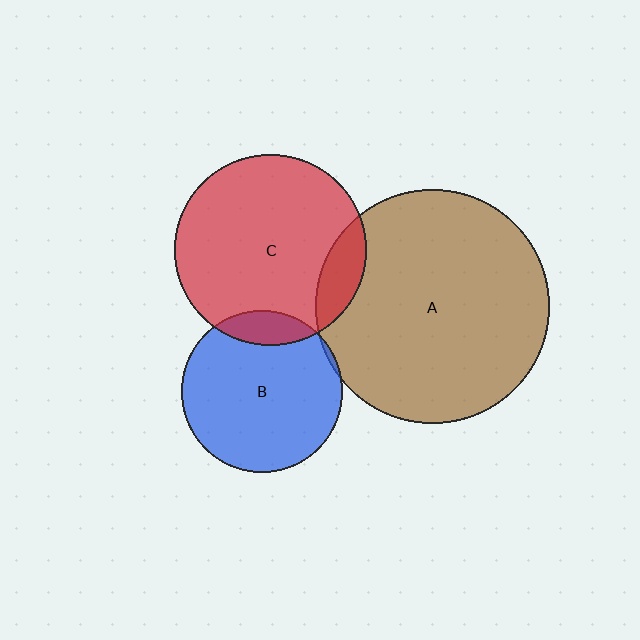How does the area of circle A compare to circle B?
Approximately 2.1 times.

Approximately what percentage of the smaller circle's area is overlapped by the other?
Approximately 5%.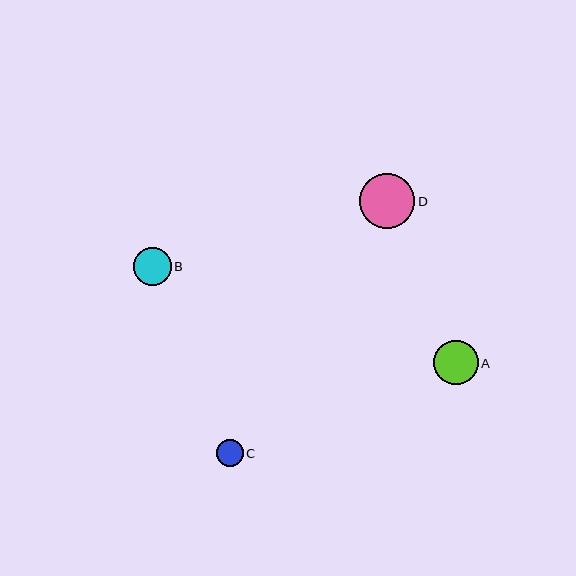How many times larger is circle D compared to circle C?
Circle D is approximately 2.1 times the size of circle C.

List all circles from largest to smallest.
From largest to smallest: D, A, B, C.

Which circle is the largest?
Circle D is the largest with a size of approximately 55 pixels.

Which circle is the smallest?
Circle C is the smallest with a size of approximately 27 pixels.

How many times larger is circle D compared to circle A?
Circle D is approximately 1.3 times the size of circle A.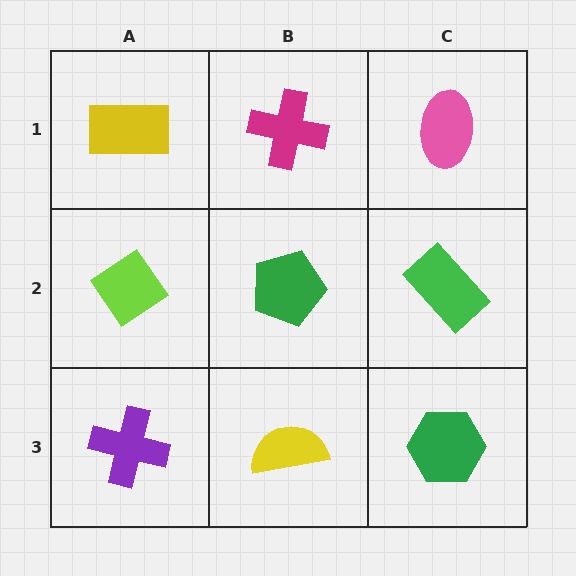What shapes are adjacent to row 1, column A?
A lime diamond (row 2, column A), a magenta cross (row 1, column B).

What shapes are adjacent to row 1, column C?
A green rectangle (row 2, column C), a magenta cross (row 1, column B).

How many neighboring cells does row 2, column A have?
3.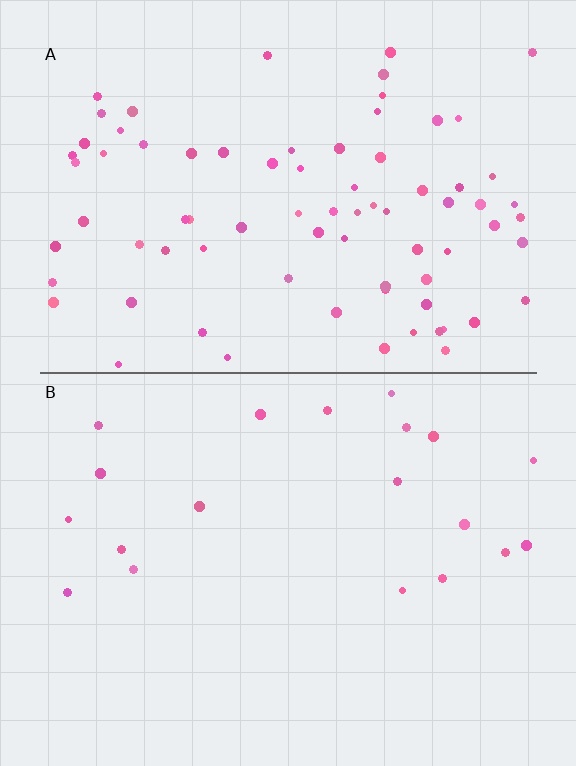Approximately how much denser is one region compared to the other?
Approximately 3.9× — region A over region B.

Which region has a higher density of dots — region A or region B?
A (the top).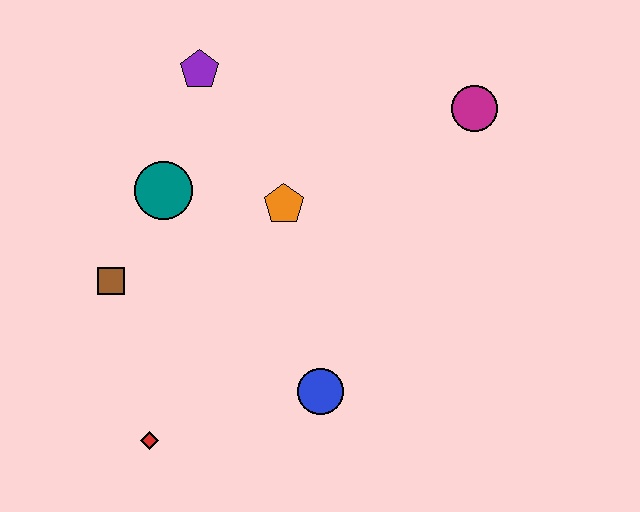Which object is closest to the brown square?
The teal circle is closest to the brown square.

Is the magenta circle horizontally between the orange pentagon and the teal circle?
No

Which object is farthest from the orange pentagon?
The red diamond is farthest from the orange pentagon.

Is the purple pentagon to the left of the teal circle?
No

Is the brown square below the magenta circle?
Yes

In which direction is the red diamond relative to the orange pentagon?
The red diamond is below the orange pentagon.